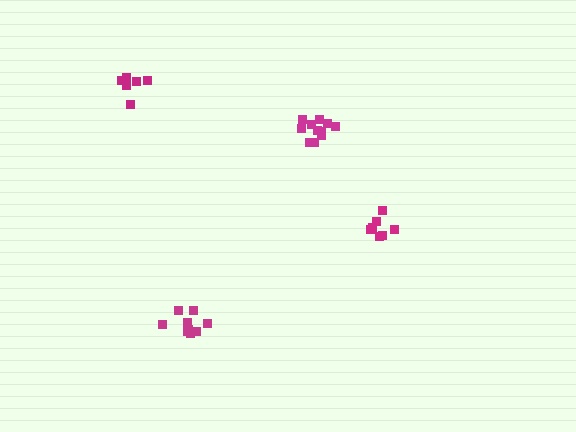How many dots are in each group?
Group 1: 10 dots, Group 2: 6 dots, Group 3: 11 dots, Group 4: 7 dots (34 total).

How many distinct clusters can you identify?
There are 4 distinct clusters.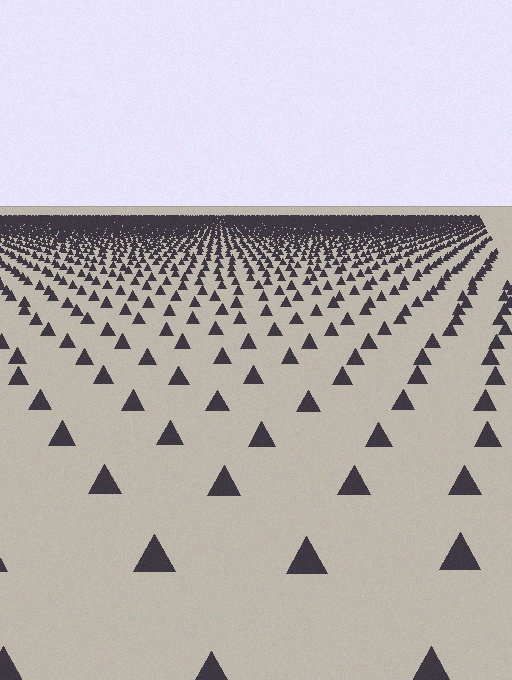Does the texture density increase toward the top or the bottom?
Density increases toward the top.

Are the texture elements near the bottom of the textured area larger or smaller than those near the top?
Larger. Near the bottom, elements are closer to the viewer and appear at a bigger on-screen size.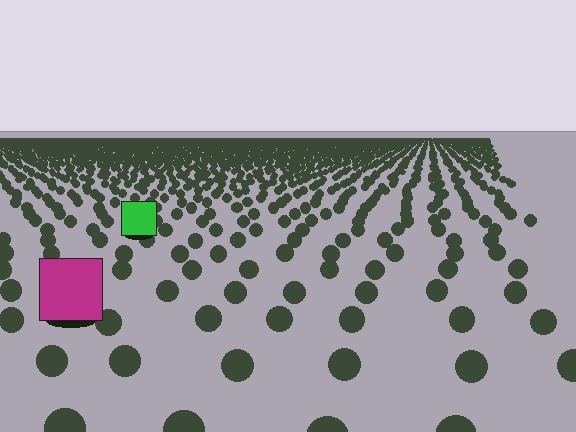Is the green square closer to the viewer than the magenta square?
No. The magenta square is closer — you can tell from the texture gradient: the ground texture is coarser near it.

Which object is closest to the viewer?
The magenta square is closest. The texture marks near it are larger and more spread out.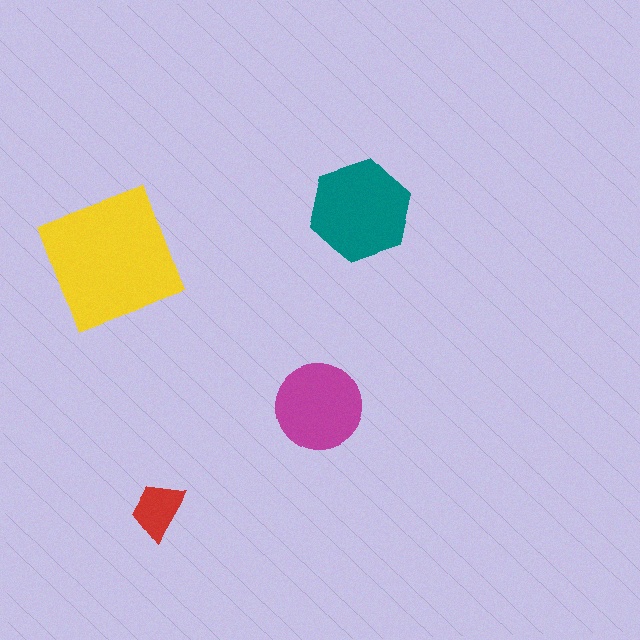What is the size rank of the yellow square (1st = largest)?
1st.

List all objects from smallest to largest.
The red trapezoid, the magenta circle, the teal hexagon, the yellow square.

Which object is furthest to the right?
The teal hexagon is rightmost.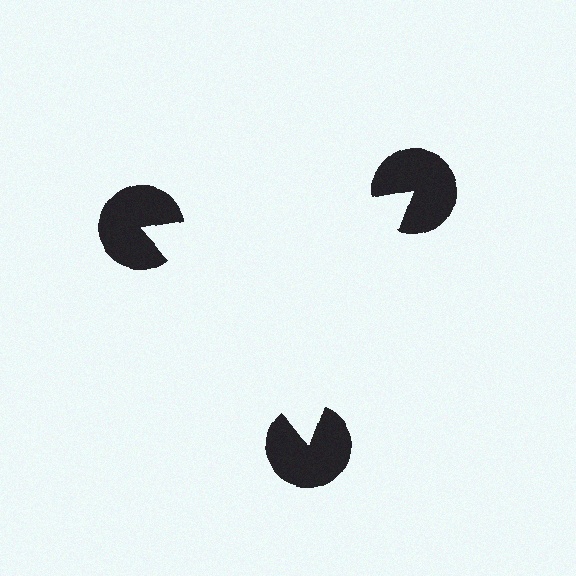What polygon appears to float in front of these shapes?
An illusory triangle — its edges are inferred from the aligned wedge cuts in the pac-man discs, not physically drawn.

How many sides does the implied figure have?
3 sides.